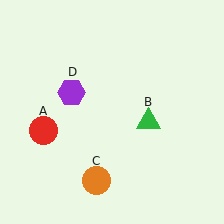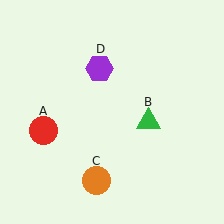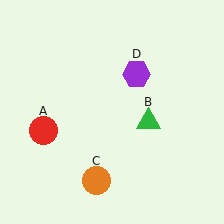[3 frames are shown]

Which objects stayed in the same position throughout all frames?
Red circle (object A) and green triangle (object B) and orange circle (object C) remained stationary.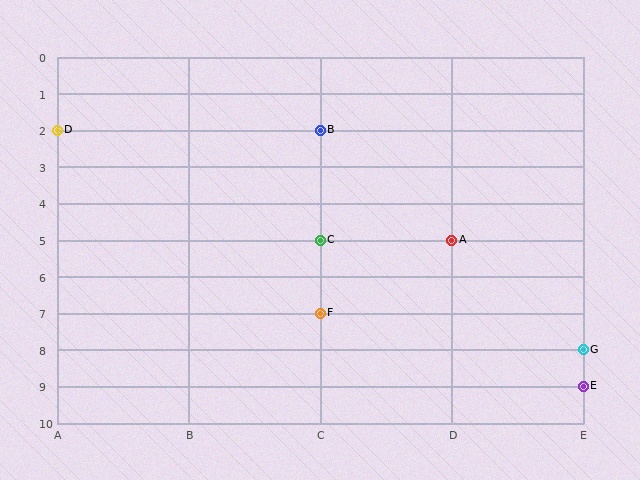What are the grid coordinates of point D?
Point D is at grid coordinates (A, 2).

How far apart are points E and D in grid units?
Points E and D are 4 columns and 7 rows apart (about 8.1 grid units diagonally).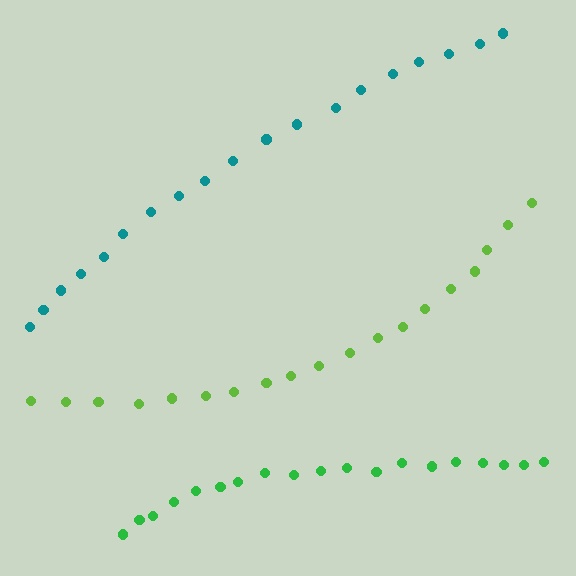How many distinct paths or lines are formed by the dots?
There are 3 distinct paths.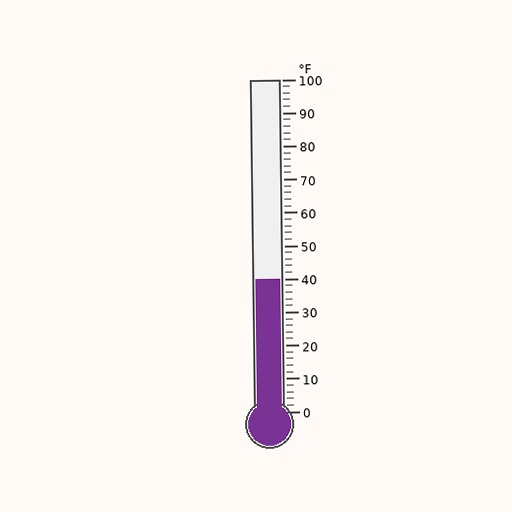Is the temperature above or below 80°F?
The temperature is below 80°F.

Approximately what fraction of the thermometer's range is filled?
The thermometer is filled to approximately 40% of its range.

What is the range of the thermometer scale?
The thermometer scale ranges from 0°F to 100°F.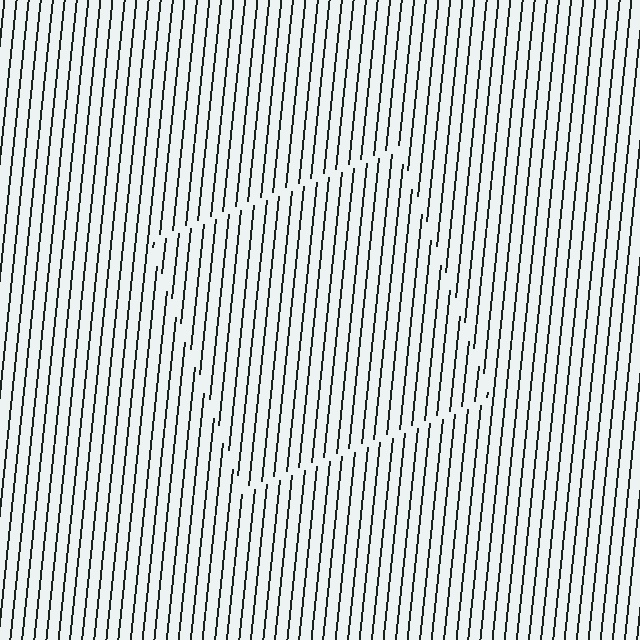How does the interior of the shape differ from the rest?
The interior of the shape contains the same grating, shifted by half a period — the contour is defined by the phase discontinuity where line-ends from the inner and outer gratings abut.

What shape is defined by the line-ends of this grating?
An illusory square. The interior of the shape contains the same grating, shifted by half a period — the contour is defined by the phase discontinuity where line-ends from the inner and outer gratings abut.